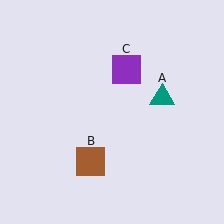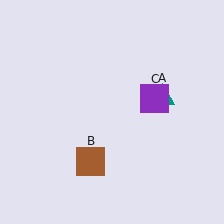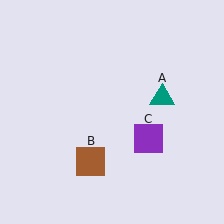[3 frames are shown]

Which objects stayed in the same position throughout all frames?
Teal triangle (object A) and brown square (object B) remained stationary.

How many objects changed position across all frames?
1 object changed position: purple square (object C).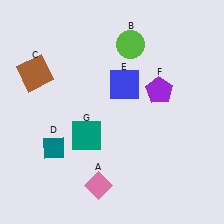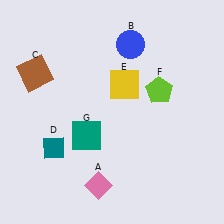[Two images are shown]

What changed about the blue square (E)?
In Image 1, E is blue. In Image 2, it changed to yellow.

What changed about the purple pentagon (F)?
In Image 1, F is purple. In Image 2, it changed to lime.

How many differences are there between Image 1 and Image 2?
There are 3 differences between the two images.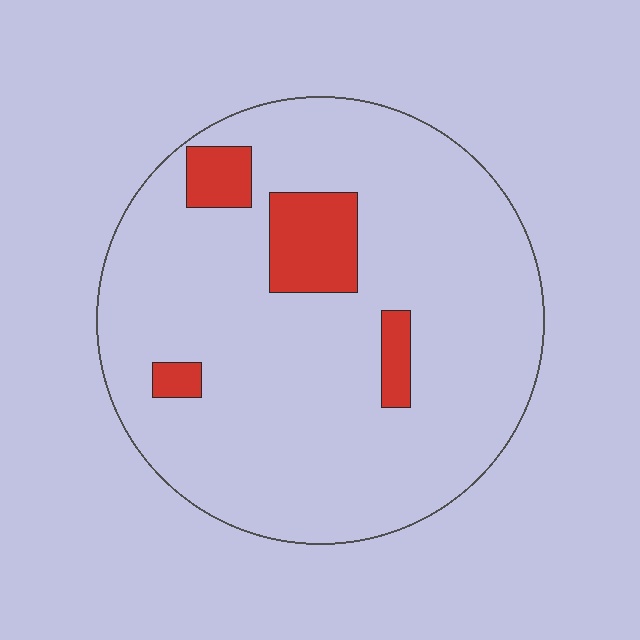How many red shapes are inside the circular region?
4.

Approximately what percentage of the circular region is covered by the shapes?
Approximately 10%.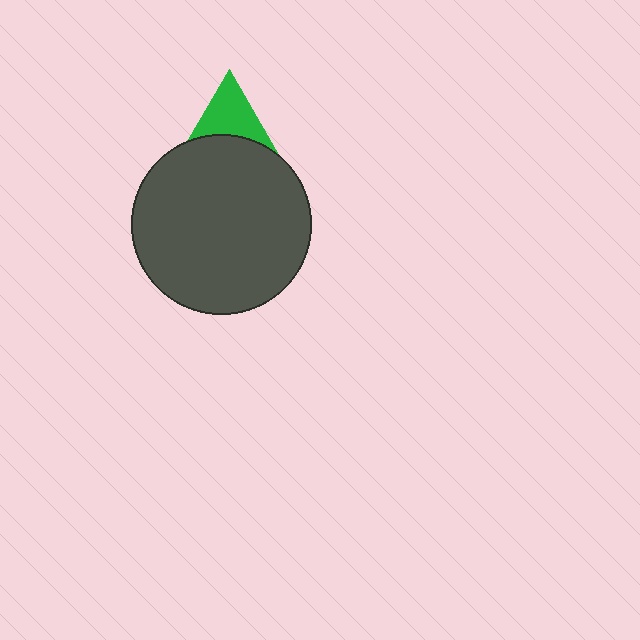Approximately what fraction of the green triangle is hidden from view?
Roughly 58% of the green triangle is hidden behind the dark gray circle.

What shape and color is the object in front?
The object in front is a dark gray circle.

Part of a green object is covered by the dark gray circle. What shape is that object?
It is a triangle.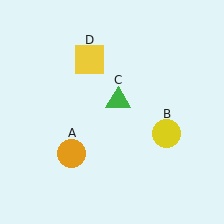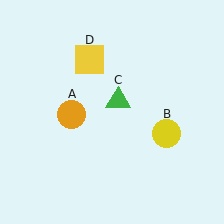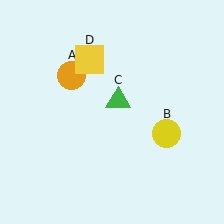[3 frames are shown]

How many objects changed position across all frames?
1 object changed position: orange circle (object A).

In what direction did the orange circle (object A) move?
The orange circle (object A) moved up.